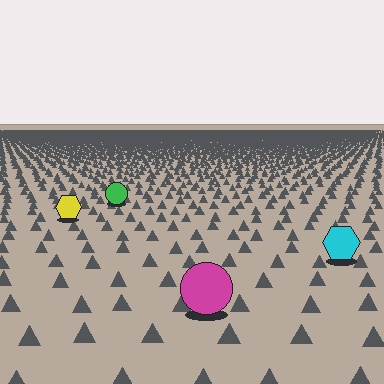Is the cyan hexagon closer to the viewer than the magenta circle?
No. The magenta circle is closer — you can tell from the texture gradient: the ground texture is coarser near it.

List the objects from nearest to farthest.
From nearest to farthest: the magenta circle, the cyan hexagon, the yellow hexagon, the green circle.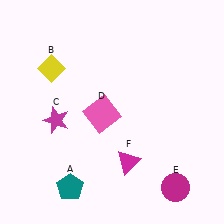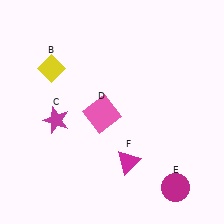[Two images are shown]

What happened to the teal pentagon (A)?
The teal pentagon (A) was removed in Image 2. It was in the bottom-left area of Image 1.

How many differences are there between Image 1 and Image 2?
There is 1 difference between the two images.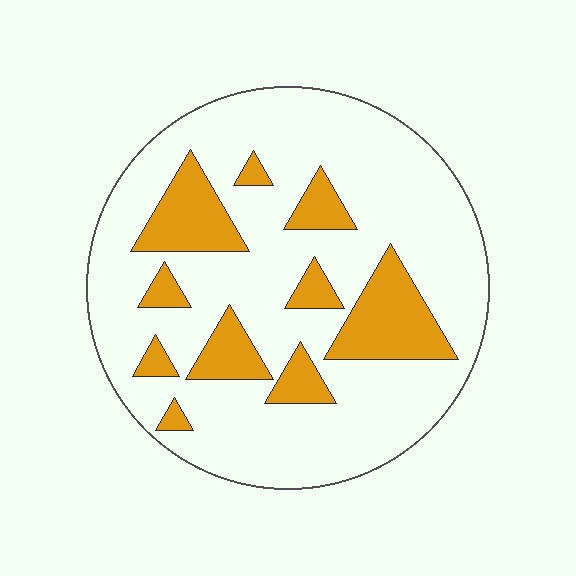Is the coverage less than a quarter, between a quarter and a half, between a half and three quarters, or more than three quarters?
Less than a quarter.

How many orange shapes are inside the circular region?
10.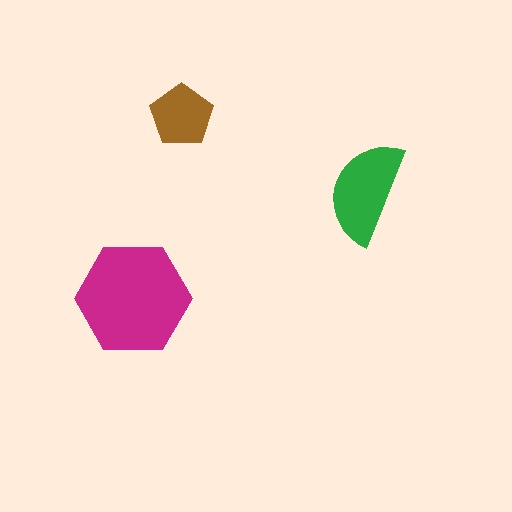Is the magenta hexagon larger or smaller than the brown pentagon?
Larger.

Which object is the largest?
The magenta hexagon.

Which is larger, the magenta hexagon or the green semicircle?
The magenta hexagon.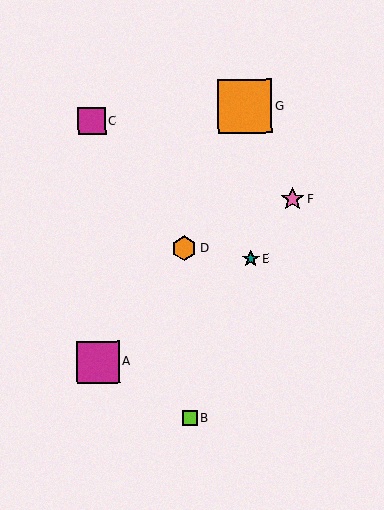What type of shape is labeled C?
Shape C is a magenta square.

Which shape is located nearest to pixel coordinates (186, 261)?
The orange hexagon (labeled D) at (184, 248) is nearest to that location.